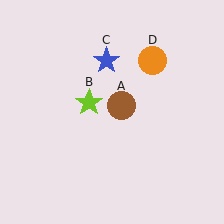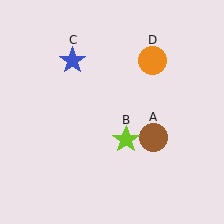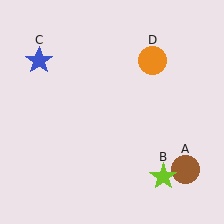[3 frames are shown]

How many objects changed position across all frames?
3 objects changed position: brown circle (object A), lime star (object B), blue star (object C).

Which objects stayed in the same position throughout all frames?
Orange circle (object D) remained stationary.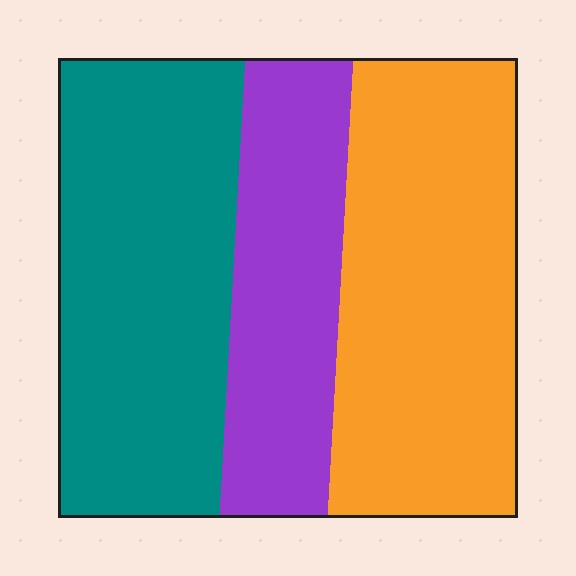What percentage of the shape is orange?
Orange covers 39% of the shape.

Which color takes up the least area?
Purple, at roughly 25%.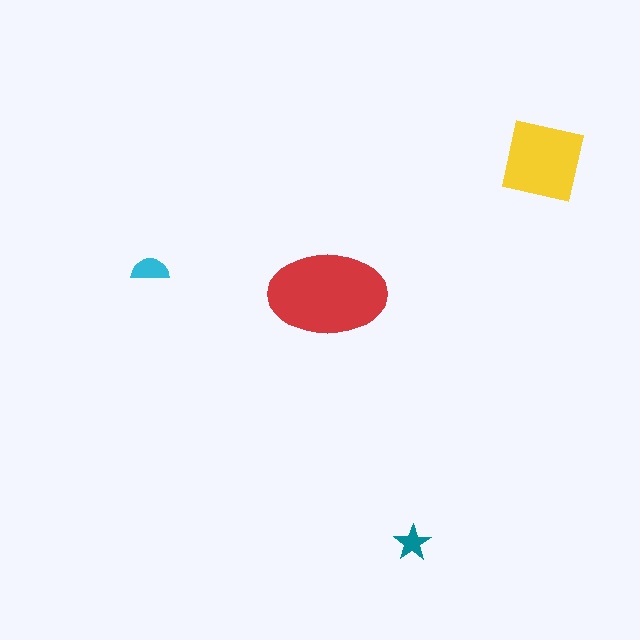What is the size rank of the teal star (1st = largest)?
4th.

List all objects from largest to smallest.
The red ellipse, the yellow square, the cyan semicircle, the teal star.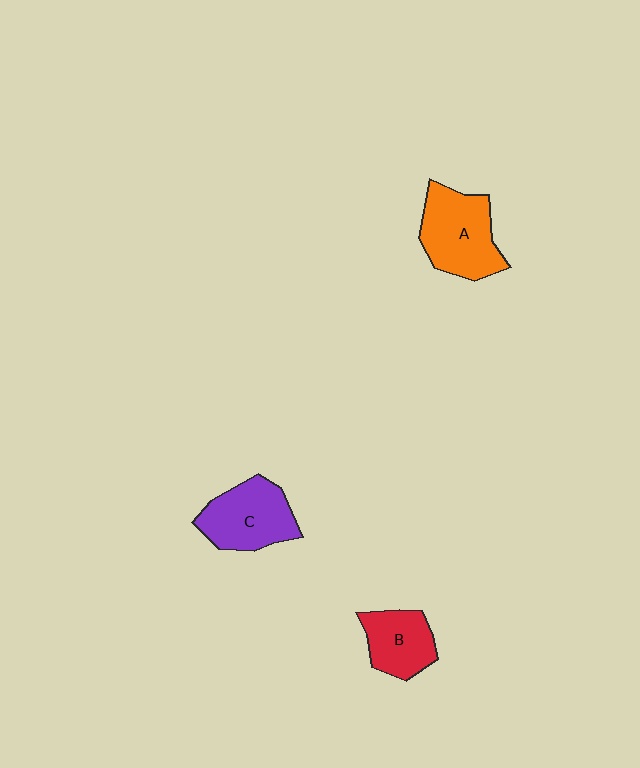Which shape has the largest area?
Shape A (orange).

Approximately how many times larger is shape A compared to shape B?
Approximately 1.4 times.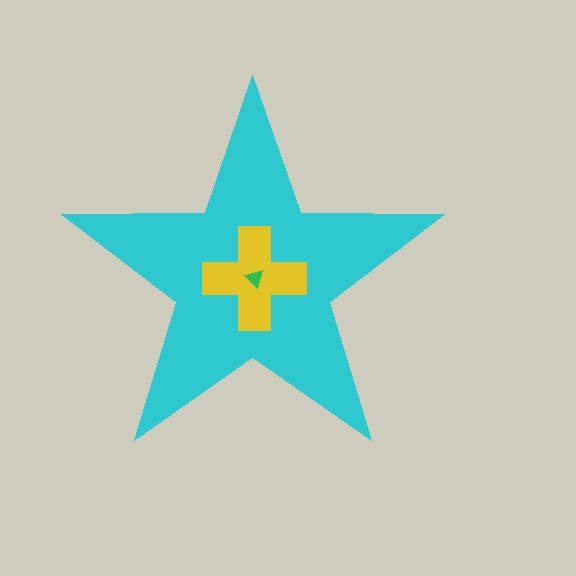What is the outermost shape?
The cyan star.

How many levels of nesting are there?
3.